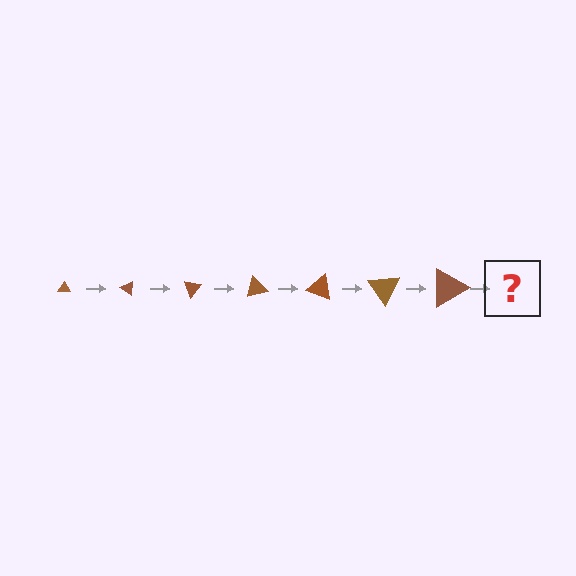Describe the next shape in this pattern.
It should be a triangle, larger than the previous one and rotated 245 degrees from the start.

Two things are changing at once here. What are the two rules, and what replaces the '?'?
The two rules are that the triangle grows larger each step and it rotates 35 degrees each step. The '?' should be a triangle, larger than the previous one and rotated 245 degrees from the start.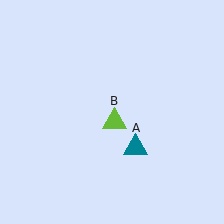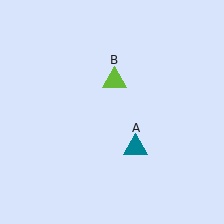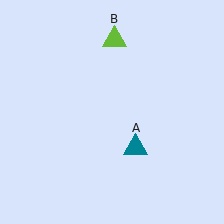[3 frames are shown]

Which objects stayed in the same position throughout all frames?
Teal triangle (object A) remained stationary.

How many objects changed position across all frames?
1 object changed position: lime triangle (object B).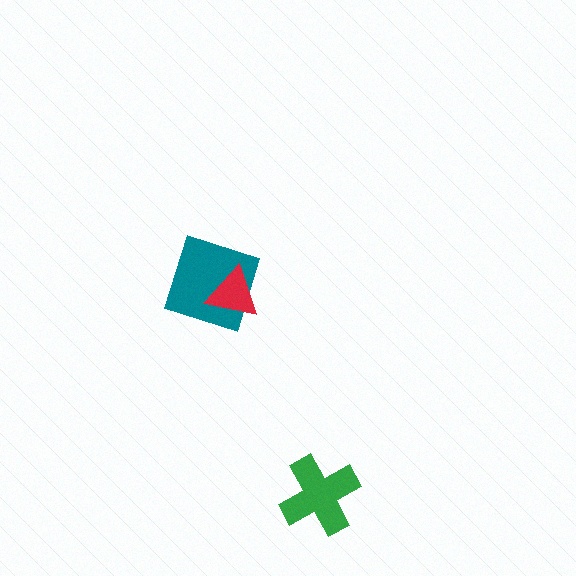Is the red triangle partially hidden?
No, no other shape covers it.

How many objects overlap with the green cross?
0 objects overlap with the green cross.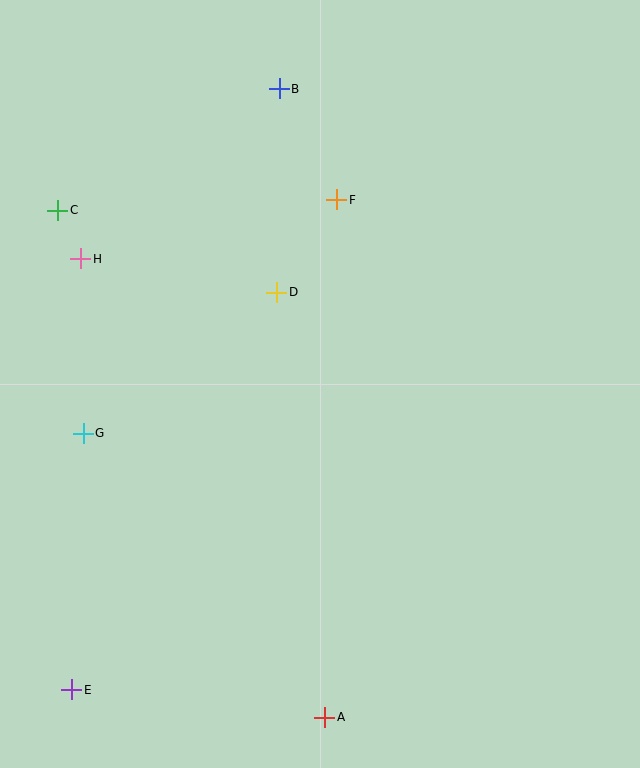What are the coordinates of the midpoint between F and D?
The midpoint between F and D is at (307, 246).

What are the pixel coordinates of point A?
Point A is at (325, 717).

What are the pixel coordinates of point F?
Point F is at (337, 200).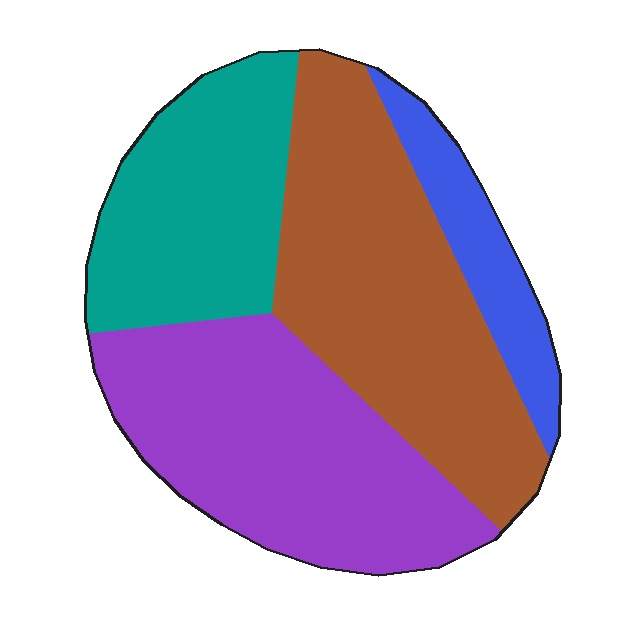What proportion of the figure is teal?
Teal covers roughly 25% of the figure.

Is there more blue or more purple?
Purple.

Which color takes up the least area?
Blue, at roughly 10%.